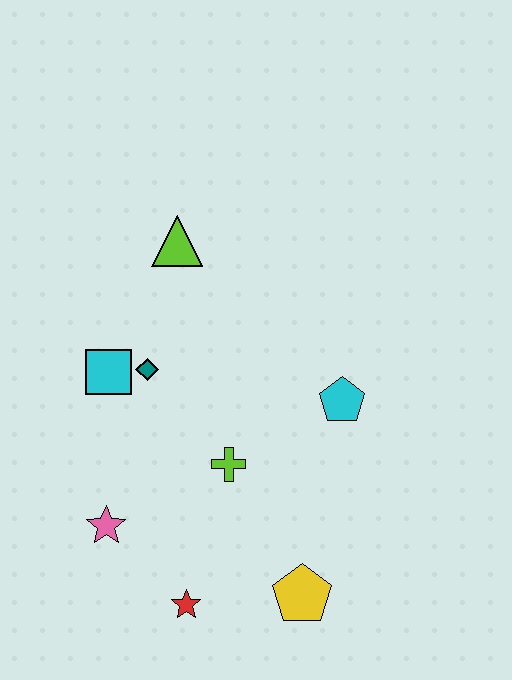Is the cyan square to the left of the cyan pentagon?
Yes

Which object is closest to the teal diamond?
The cyan square is closest to the teal diamond.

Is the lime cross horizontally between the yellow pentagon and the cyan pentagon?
No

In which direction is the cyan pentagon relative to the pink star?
The cyan pentagon is to the right of the pink star.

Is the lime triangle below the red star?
No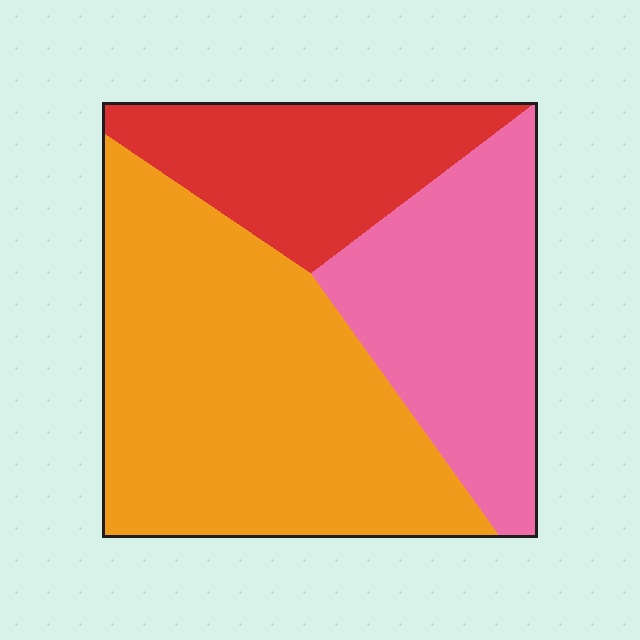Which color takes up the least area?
Red, at roughly 20%.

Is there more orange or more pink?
Orange.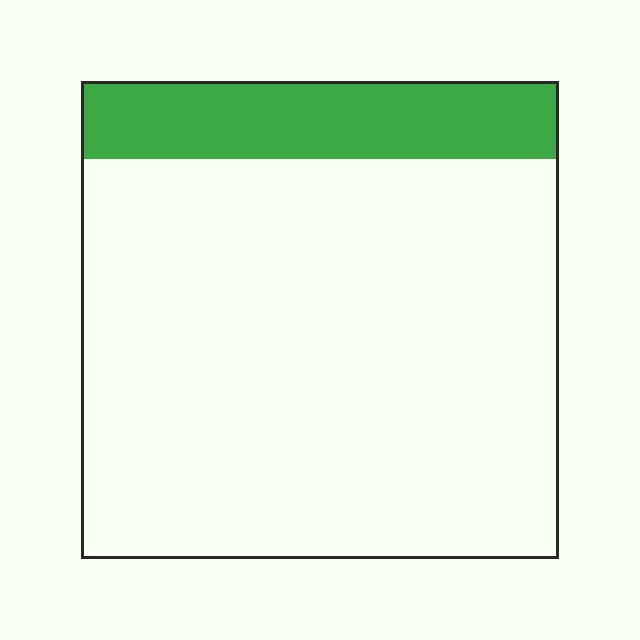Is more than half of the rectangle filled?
No.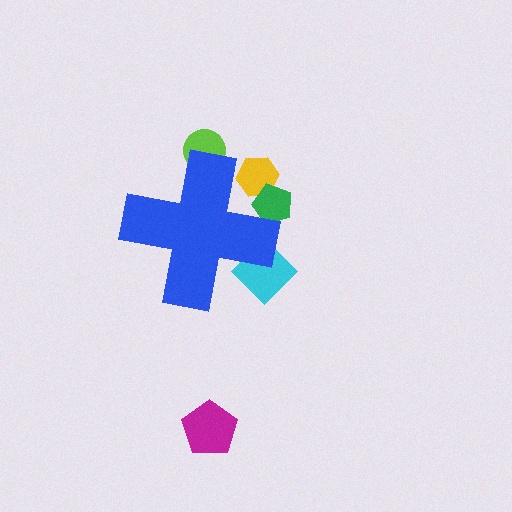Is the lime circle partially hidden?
Yes, the lime circle is partially hidden behind the blue cross.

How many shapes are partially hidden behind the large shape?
4 shapes are partially hidden.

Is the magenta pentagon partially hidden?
No, the magenta pentagon is fully visible.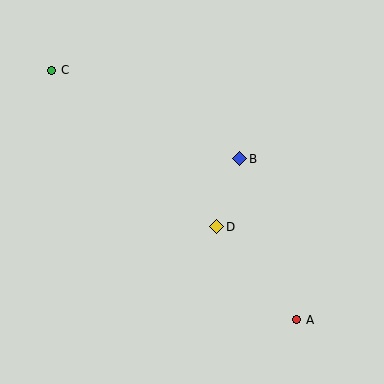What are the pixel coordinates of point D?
Point D is at (217, 227).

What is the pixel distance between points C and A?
The distance between C and A is 349 pixels.